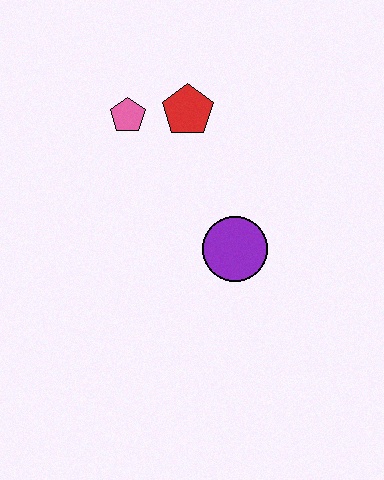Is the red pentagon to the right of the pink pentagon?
Yes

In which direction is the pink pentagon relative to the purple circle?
The pink pentagon is above the purple circle.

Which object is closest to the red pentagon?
The pink pentagon is closest to the red pentagon.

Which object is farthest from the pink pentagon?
The purple circle is farthest from the pink pentagon.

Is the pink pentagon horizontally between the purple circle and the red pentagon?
No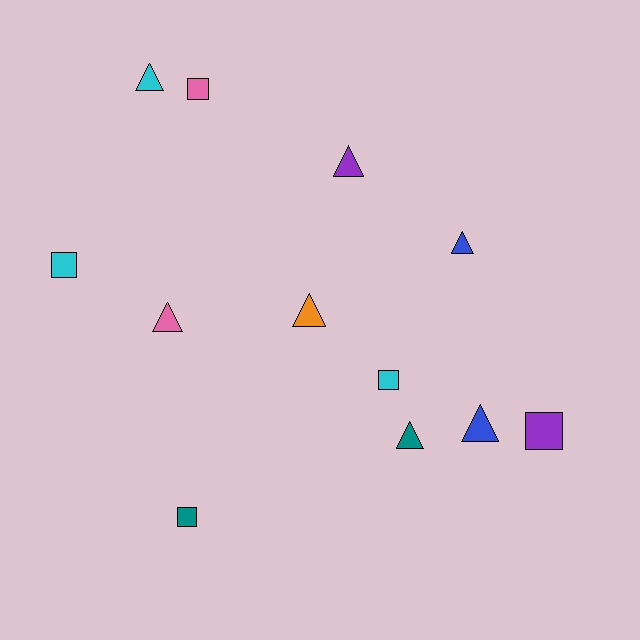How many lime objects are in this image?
There are no lime objects.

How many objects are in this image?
There are 12 objects.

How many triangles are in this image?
There are 7 triangles.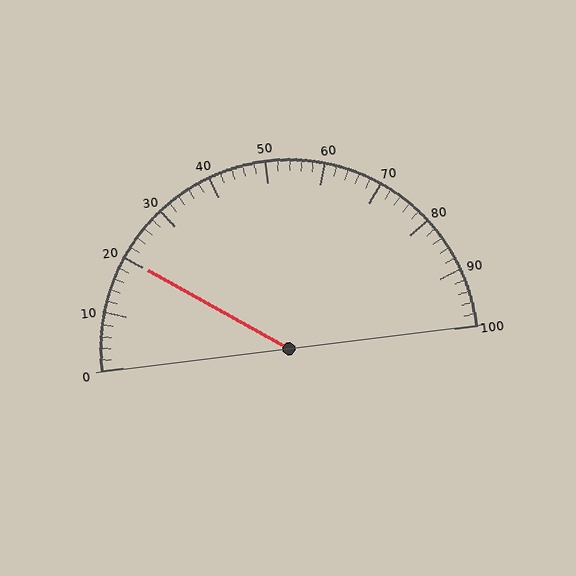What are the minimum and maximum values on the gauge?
The gauge ranges from 0 to 100.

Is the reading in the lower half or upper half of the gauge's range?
The reading is in the lower half of the range (0 to 100).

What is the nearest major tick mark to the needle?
The nearest major tick mark is 20.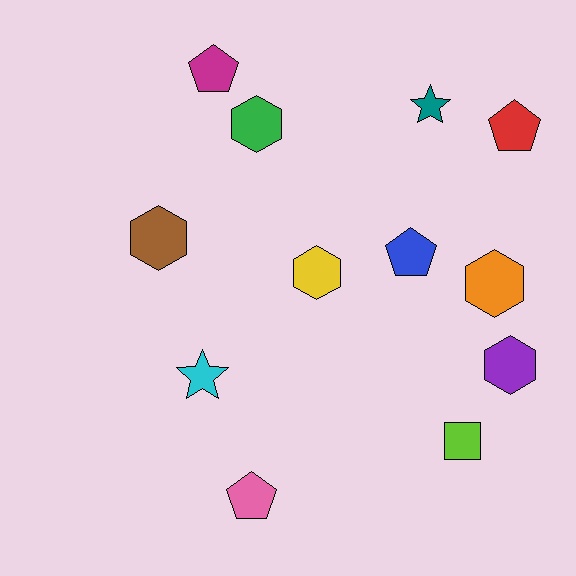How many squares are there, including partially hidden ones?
There is 1 square.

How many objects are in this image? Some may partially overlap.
There are 12 objects.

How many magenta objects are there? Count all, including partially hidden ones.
There is 1 magenta object.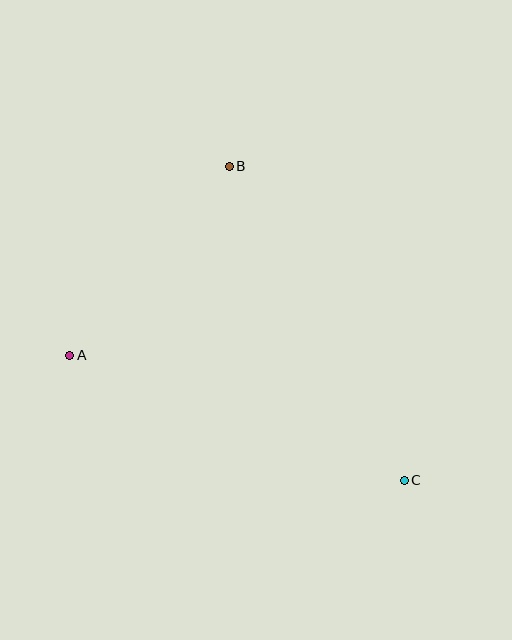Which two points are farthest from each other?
Points B and C are farthest from each other.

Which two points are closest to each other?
Points A and B are closest to each other.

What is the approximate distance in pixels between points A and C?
The distance between A and C is approximately 357 pixels.